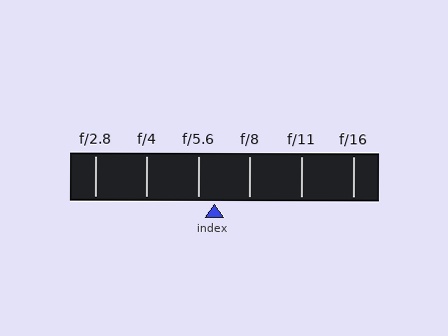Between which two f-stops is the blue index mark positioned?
The index mark is between f/5.6 and f/8.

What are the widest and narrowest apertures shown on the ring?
The widest aperture shown is f/2.8 and the narrowest is f/16.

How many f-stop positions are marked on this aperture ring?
There are 6 f-stop positions marked.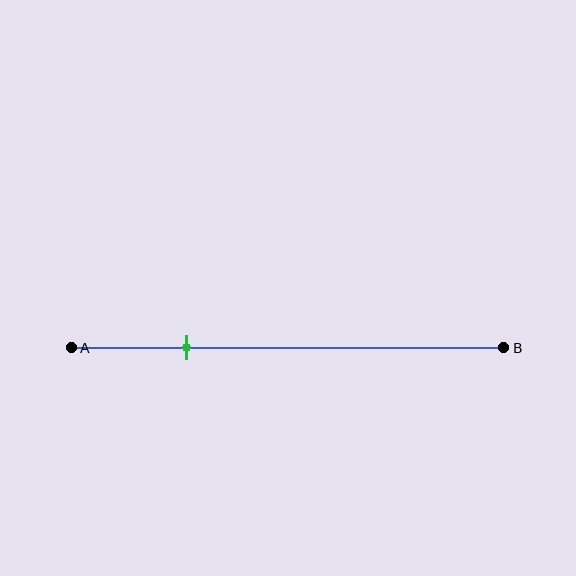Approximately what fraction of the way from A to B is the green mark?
The green mark is approximately 25% of the way from A to B.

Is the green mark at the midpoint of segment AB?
No, the mark is at about 25% from A, not at the 50% midpoint.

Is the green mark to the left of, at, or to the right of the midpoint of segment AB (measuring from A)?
The green mark is to the left of the midpoint of segment AB.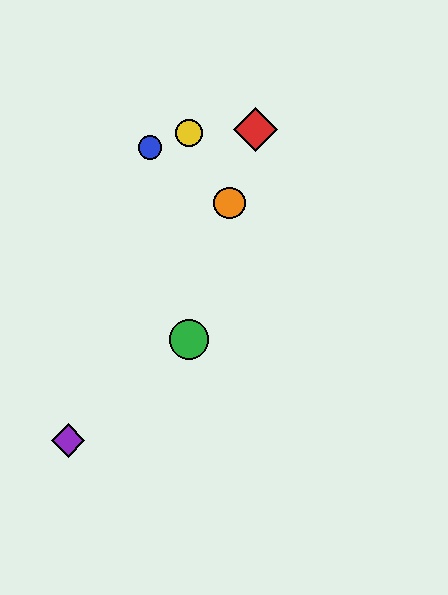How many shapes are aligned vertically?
2 shapes (the green circle, the yellow circle) are aligned vertically.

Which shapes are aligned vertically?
The green circle, the yellow circle are aligned vertically.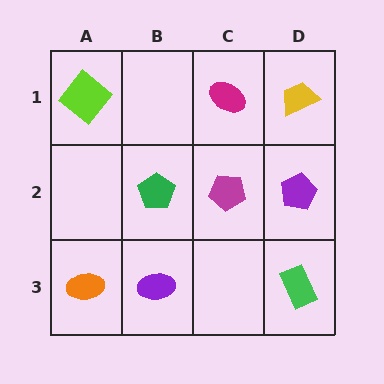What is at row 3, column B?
A purple ellipse.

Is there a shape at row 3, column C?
No, that cell is empty.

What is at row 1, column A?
A lime diamond.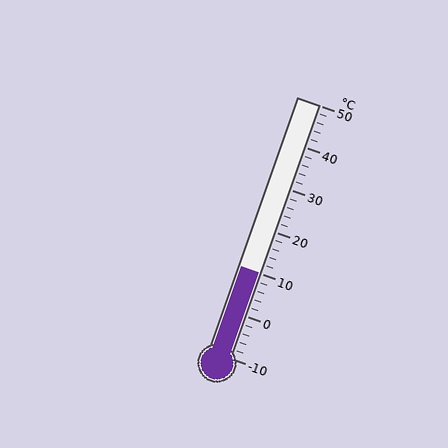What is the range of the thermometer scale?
The thermometer scale ranges from -10°C to 50°C.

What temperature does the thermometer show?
The thermometer shows approximately 10°C.